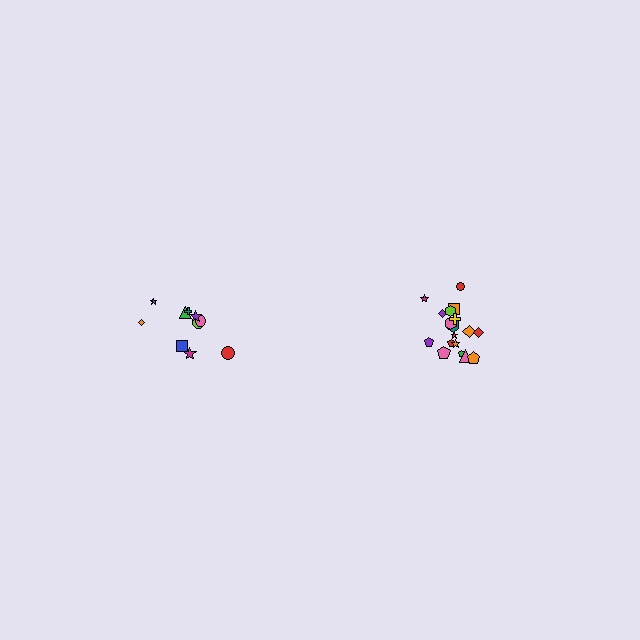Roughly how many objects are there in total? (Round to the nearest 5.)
Roughly 30 objects in total.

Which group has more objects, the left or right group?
The right group.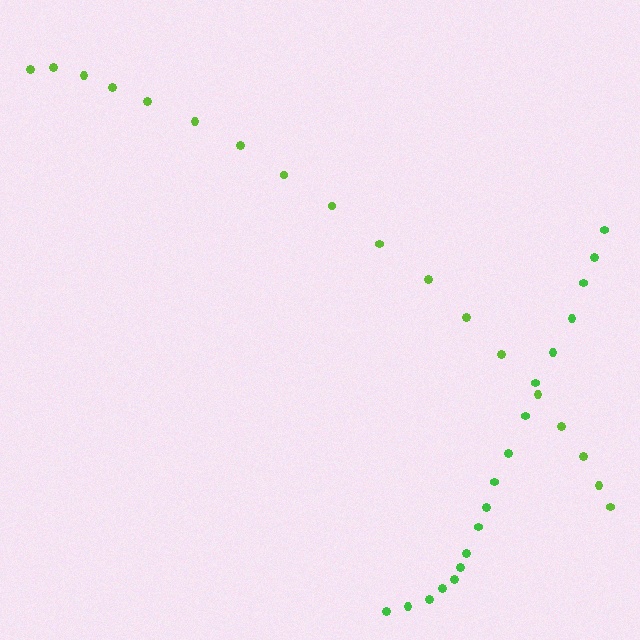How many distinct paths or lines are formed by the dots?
There are 2 distinct paths.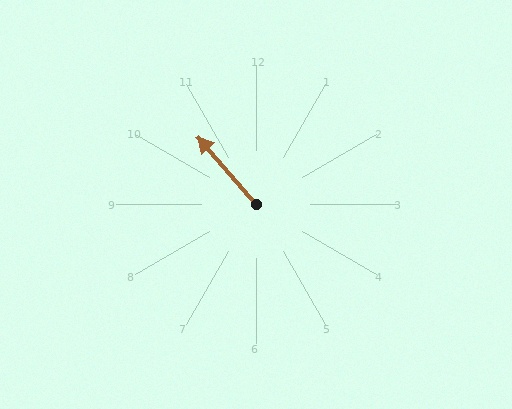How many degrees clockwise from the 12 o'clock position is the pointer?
Approximately 319 degrees.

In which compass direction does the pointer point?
Northwest.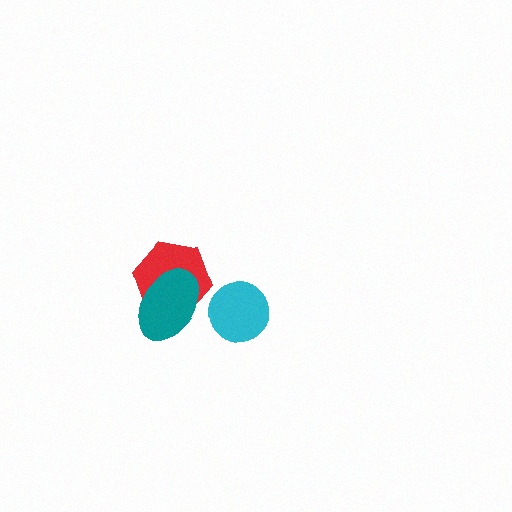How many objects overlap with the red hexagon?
1 object overlaps with the red hexagon.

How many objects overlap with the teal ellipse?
1 object overlaps with the teal ellipse.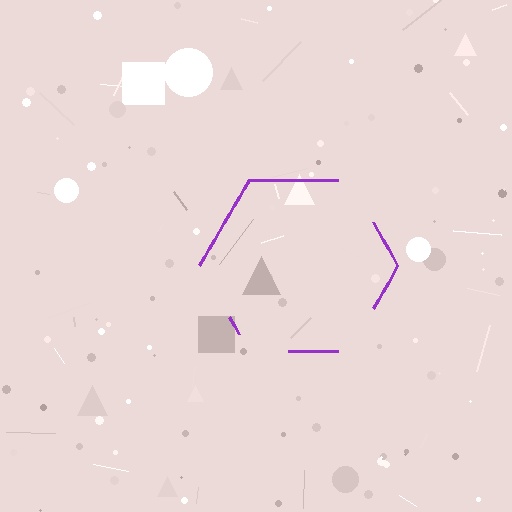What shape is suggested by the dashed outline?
The dashed outline suggests a hexagon.